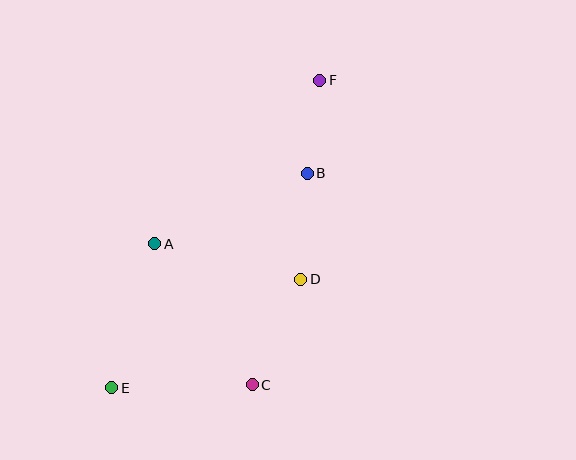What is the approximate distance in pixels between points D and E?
The distance between D and E is approximately 218 pixels.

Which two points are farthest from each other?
Points E and F are farthest from each other.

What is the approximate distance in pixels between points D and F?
The distance between D and F is approximately 200 pixels.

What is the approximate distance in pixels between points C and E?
The distance between C and E is approximately 141 pixels.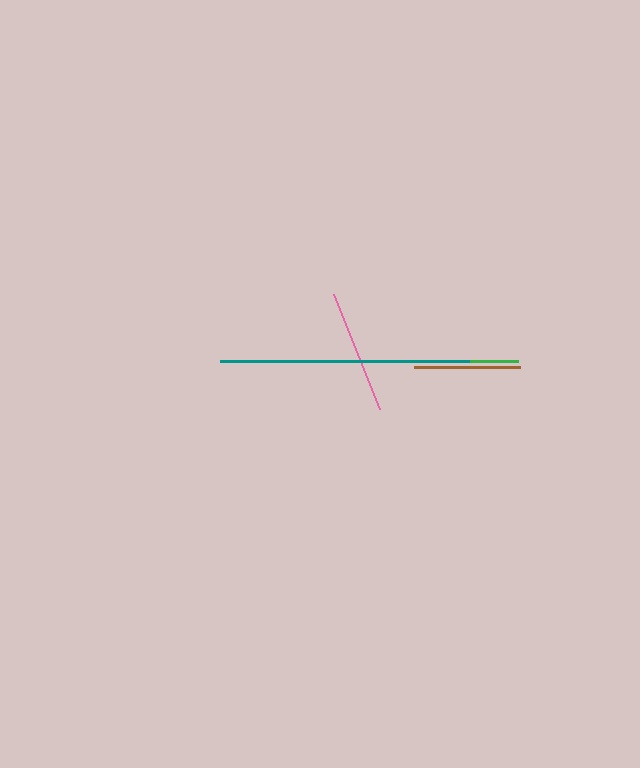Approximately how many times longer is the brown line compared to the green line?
The brown line is approximately 1.4 times the length of the green line.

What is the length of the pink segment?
The pink segment is approximately 124 pixels long.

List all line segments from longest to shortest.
From longest to shortest: teal, pink, brown, green.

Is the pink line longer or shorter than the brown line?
The pink line is longer than the brown line.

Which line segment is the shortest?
The green line is the shortest at approximately 74 pixels.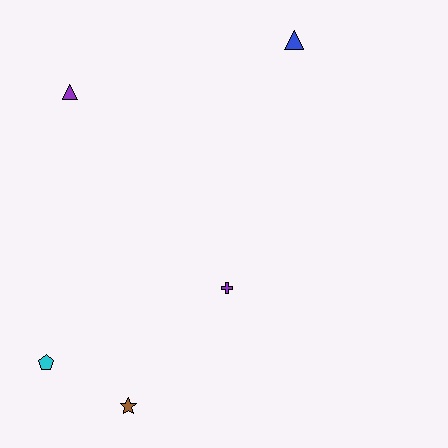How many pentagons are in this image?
There is 1 pentagon.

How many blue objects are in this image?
There is 1 blue object.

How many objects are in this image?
There are 5 objects.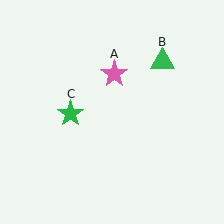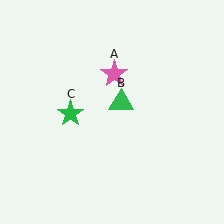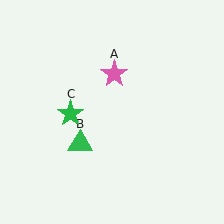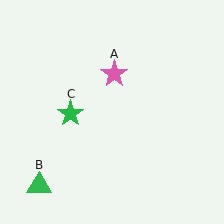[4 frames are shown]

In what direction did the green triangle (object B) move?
The green triangle (object B) moved down and to the left.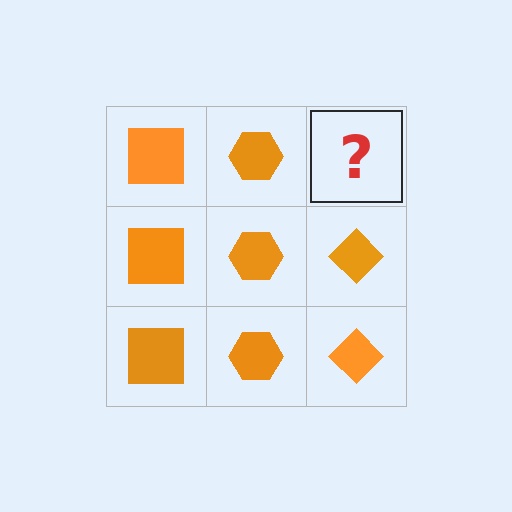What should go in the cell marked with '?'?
The missing cell should contain an orange diamond.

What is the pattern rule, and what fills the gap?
The rule is that each column has a consistent shape. The gap should be filled with an orange diamond.